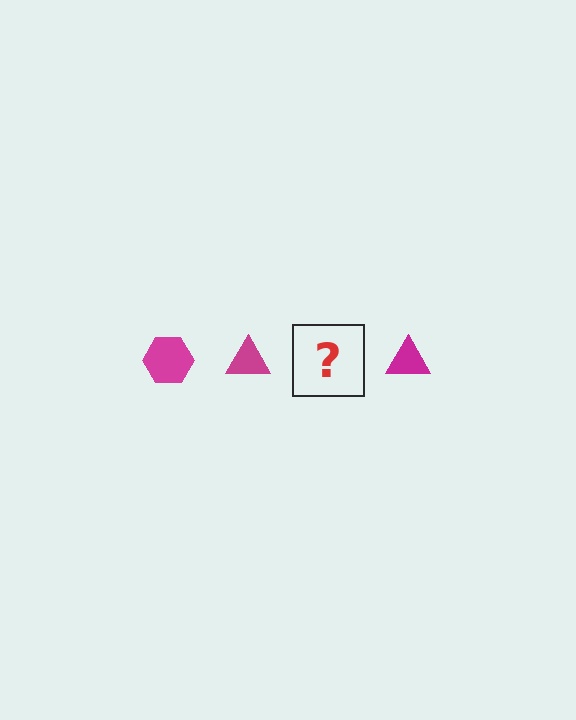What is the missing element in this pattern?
The missing element is a magenta hexagon.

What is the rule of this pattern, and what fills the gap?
The rule is that the pattern cycles through hexagon, triangle shapes in magenta. The gap should be filled with a magenta hexagon.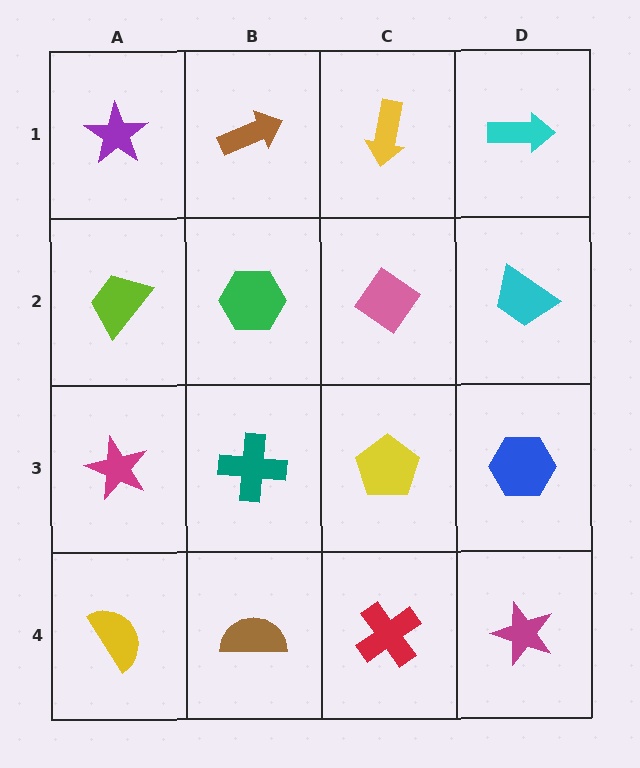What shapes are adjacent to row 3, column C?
A pink diamond (row 2, column C), a red cross (row 4, column C), a teal cross (row 3, column B), a blue hexagon (row 3, column D).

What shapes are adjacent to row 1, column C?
A pink diamond (row 2, column C), a brown arrow (row 1, column B), a cyan arrow (row 1, column D).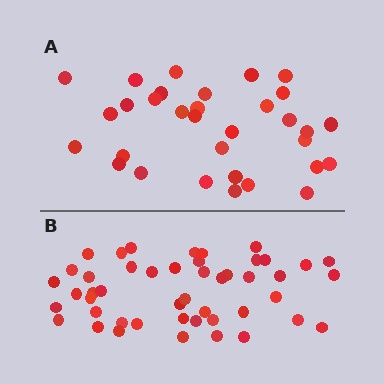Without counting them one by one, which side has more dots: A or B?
Region B (the bottom region) has more dots.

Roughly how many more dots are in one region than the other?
Region B has approximately 15 more dots than region A.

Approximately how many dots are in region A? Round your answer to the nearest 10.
About 30 dots. (The exact count is 32, which rounds to 30.)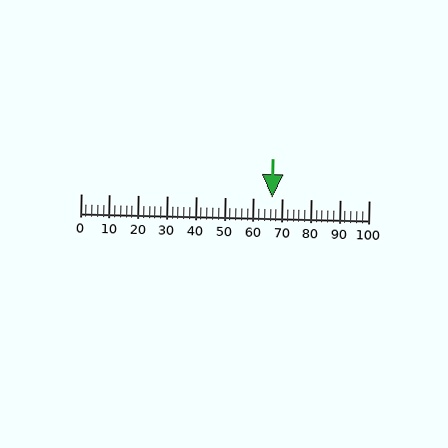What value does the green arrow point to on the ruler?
The green arrow points to approximately 66.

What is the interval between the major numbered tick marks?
The major tick marks are spaced 10 units apart.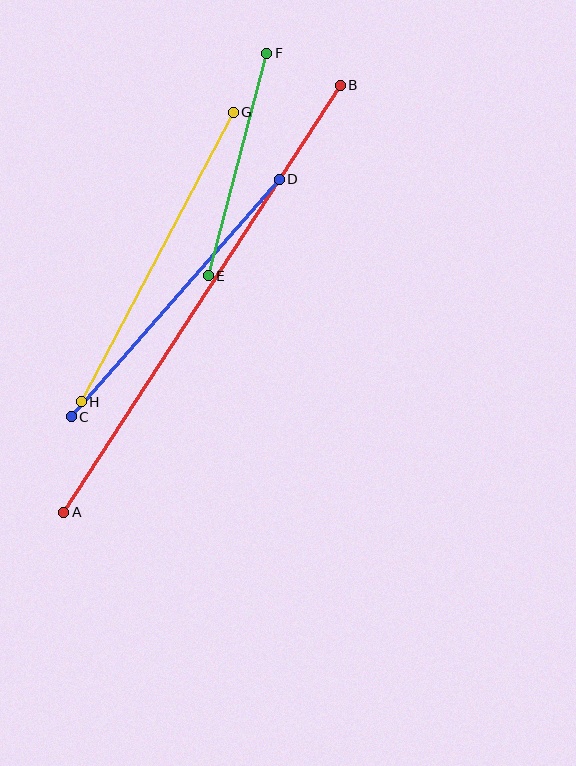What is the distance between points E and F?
The distance is approximately 230 pixels.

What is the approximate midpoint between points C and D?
The midpoint is at approximately (175, 298) pixels.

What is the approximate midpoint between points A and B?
The midpoint is at approximately (202, 299) pixels.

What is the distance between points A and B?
The distance is approximately 508 pixels.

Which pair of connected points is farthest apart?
Points A and B are farthest apart.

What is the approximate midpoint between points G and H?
The midpoint is at approximately (157, 257) pixels.